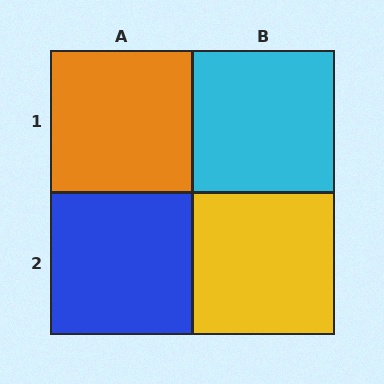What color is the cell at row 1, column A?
Orange.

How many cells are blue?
1 cell is blue.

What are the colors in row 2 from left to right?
Blue, yellow.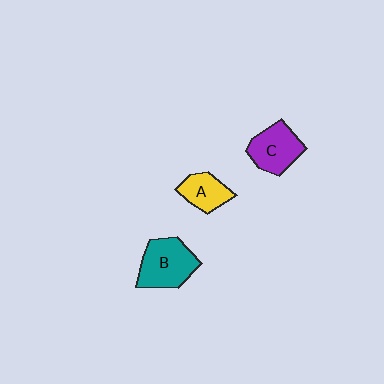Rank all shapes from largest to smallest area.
From largest to smallest: B (teal), C (purple), A (yellow).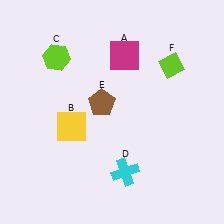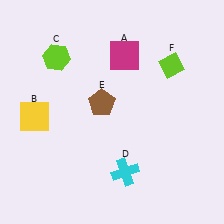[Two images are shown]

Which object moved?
The yellow square (B) moved left.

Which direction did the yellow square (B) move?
The yellow square (B) moved left.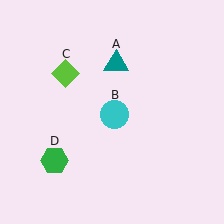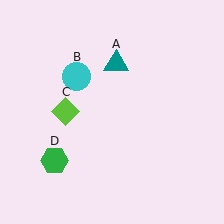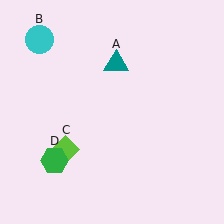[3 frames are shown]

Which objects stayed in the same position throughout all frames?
Teal triangle (object A) and green hexagon (object D) remained stationary.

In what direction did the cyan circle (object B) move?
The cyan circle (object B) moved up and to the left.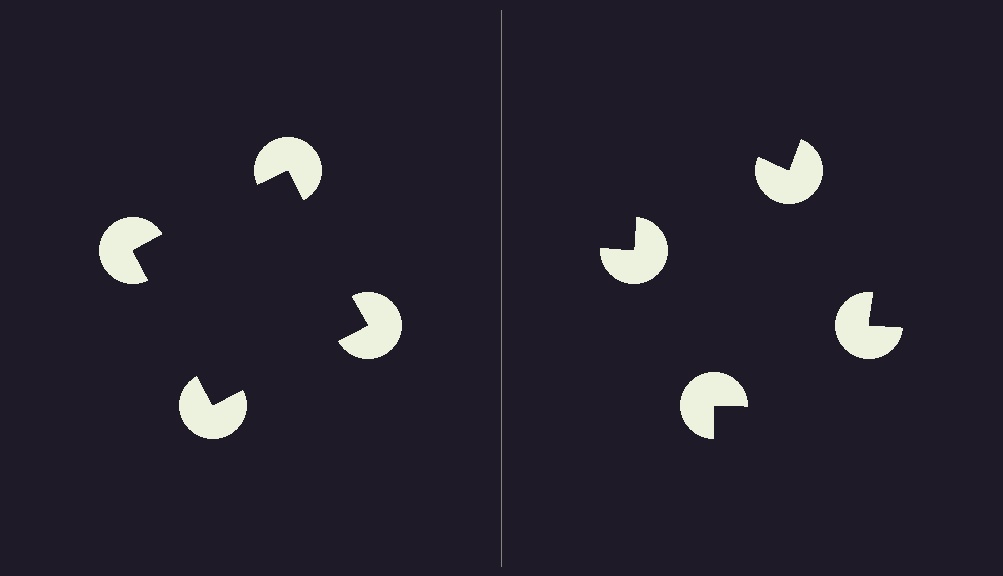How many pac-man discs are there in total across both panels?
8 — 4 on each side.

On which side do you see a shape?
An illusory square appears on the left side. On the right side the wedge cuts are rotated, so no coherent shape forms.